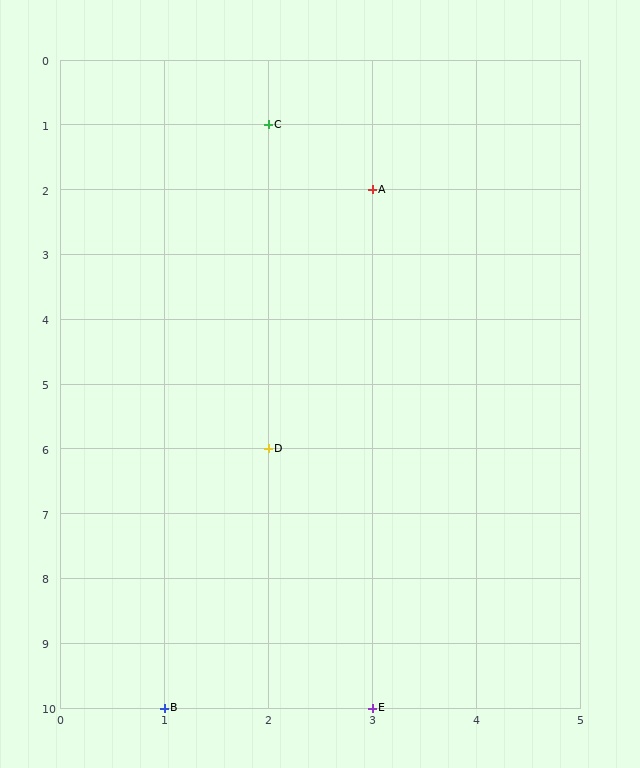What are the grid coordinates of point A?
Point A is at grid coordinates (3, 2).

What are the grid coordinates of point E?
Point E is at grid coordinates (3, 10).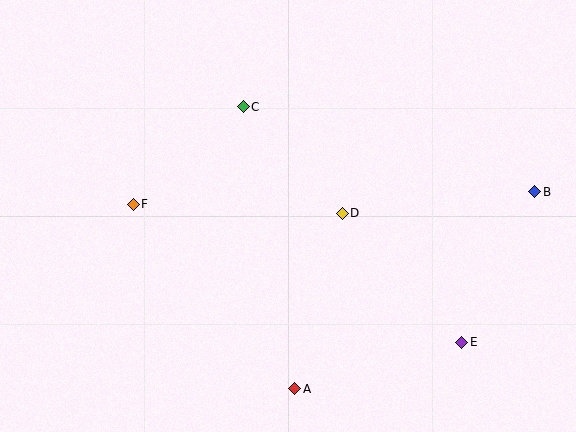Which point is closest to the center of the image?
Point D at (342, 213) is closest to the center.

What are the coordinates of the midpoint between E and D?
The midpoint between E and D is at (402, 278).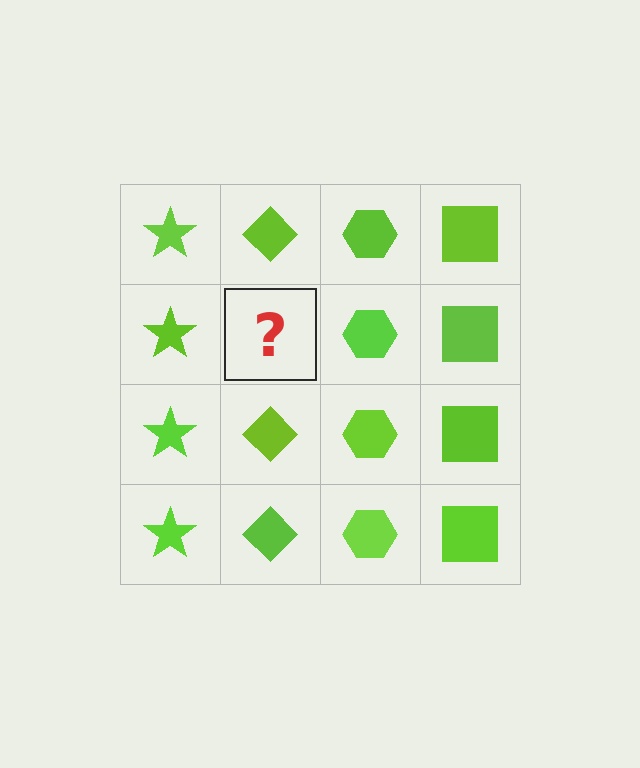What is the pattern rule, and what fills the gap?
The rule is that each column has a consistent shape. The gap should be filled with a lime diamond.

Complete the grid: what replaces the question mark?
The question mark should be replaced with a lime diamond.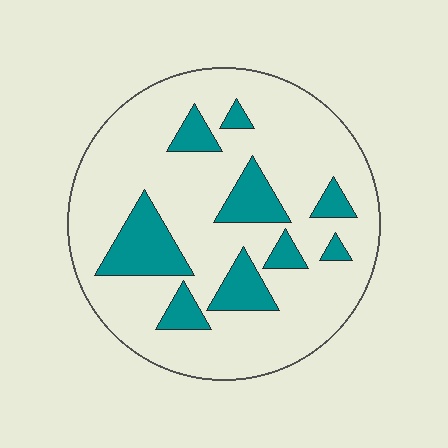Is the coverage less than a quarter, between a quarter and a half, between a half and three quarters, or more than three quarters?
Less than a quarter.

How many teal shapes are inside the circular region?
9.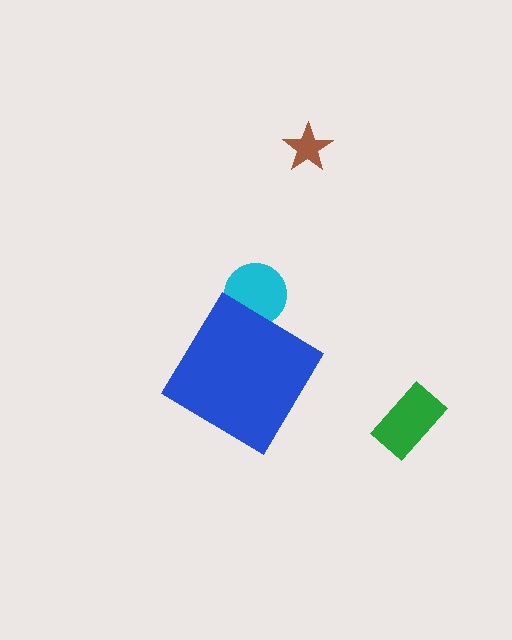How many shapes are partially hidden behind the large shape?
1 shape is partially hidden.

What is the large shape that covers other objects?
A blue diamond.